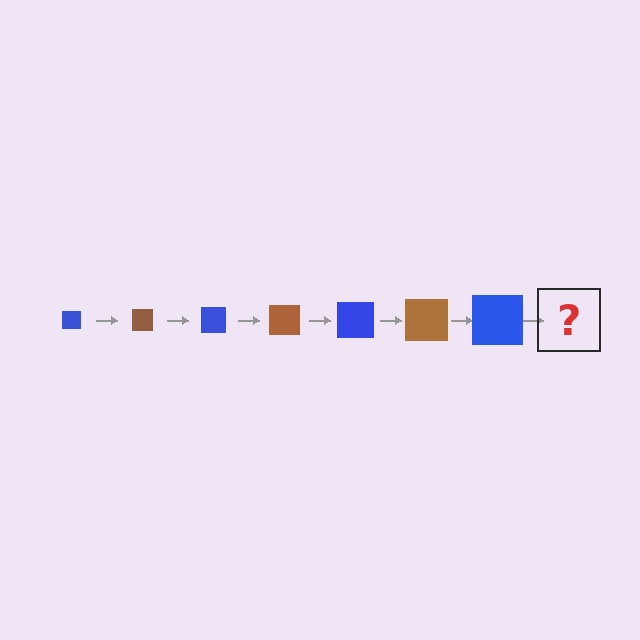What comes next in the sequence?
The next element should be a brown square, larger than the previous one.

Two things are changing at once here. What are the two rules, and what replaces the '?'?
The two rules are that the square grows larger each step and the color cycles through blue and brown. The '?' should be a brown square, larger than the previous one.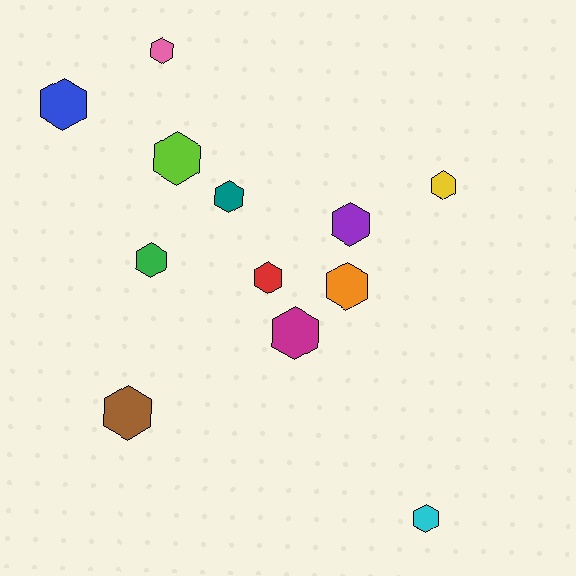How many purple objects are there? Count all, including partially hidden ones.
There is 1 purple object.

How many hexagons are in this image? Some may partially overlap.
There are 12 hexagons.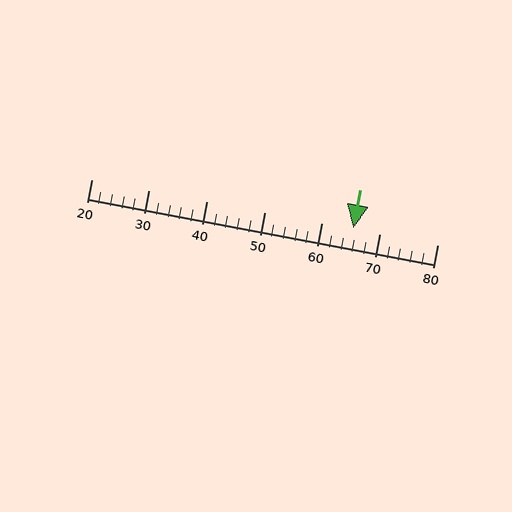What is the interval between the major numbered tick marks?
The major tick marks are spaced 10 units apart.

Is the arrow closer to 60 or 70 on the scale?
The arrow is closer to 70.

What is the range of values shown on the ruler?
The ruler shows values from 20 to 80.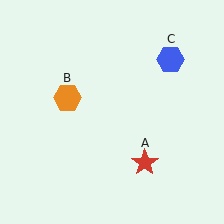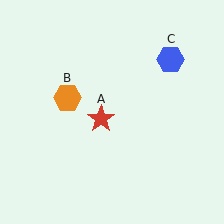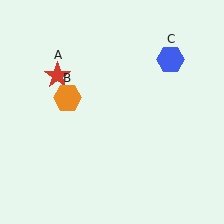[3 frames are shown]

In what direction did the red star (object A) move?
The red star (object A) moved up and to the left.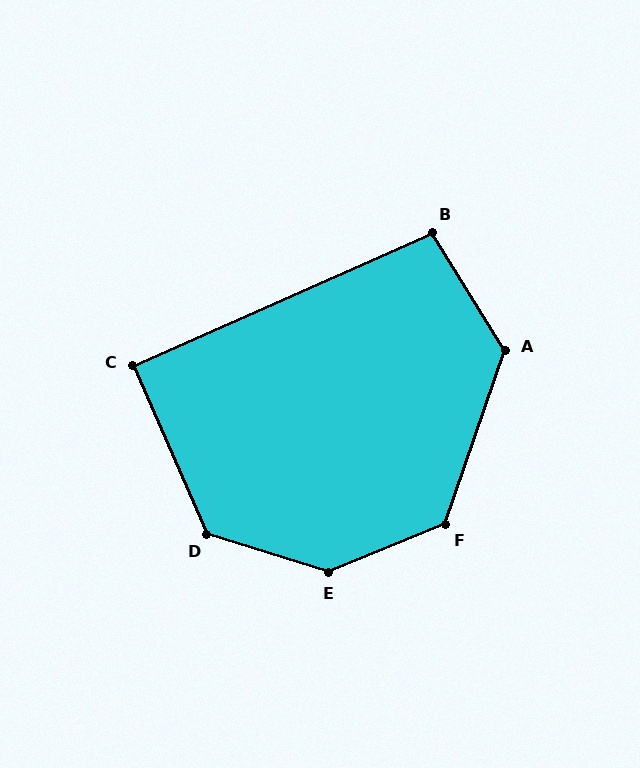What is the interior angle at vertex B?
Approximately 98 degrees (obtuse).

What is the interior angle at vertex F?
Approximately 131 degrees (obtuse).